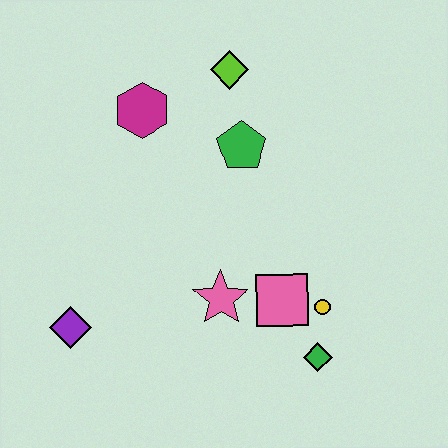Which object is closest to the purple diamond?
The pink star is closest to the purple diamond.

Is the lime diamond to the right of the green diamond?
No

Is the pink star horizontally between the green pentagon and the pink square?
No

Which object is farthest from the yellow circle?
The magenta hexagon is farthest from the yellow circle.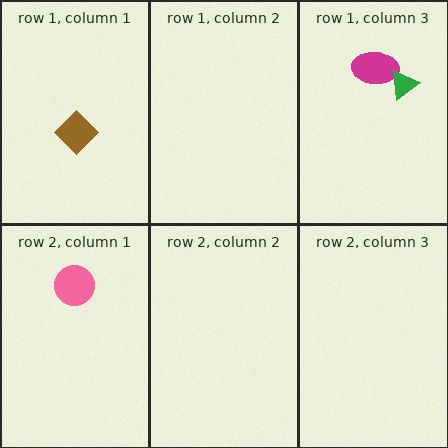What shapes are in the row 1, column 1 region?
The brown diamond.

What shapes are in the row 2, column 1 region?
The pink circle.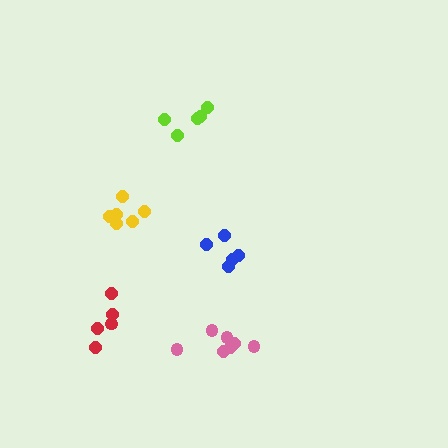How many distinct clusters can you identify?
There are 5 distinct clusters.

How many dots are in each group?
Group 1: 7 dots, Group 2: 5 dots, Group 3: 5 dots, Group 4: 6 dots, Group 5: 5 dots (28 total).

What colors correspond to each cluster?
The clusters are colored: pink, red, lime, yellow, blue.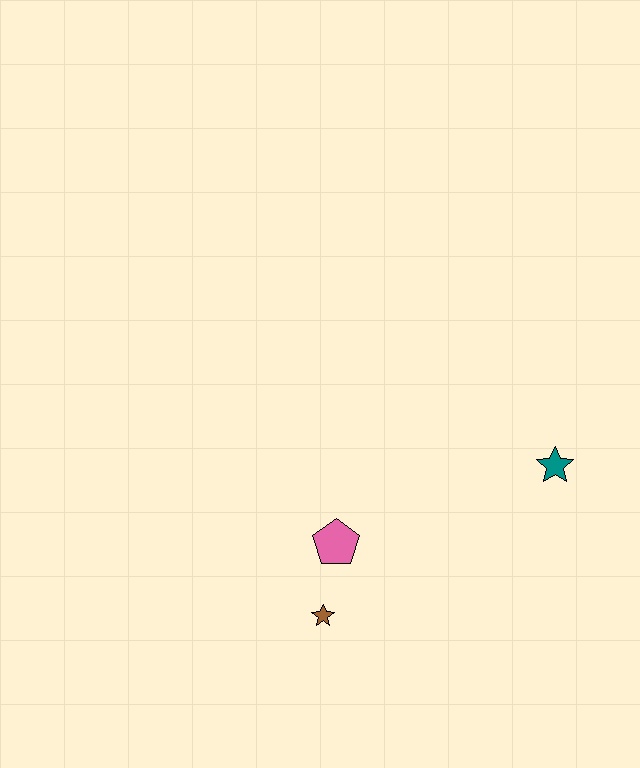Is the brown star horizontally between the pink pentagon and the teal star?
No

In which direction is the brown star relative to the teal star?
The brown star is to the left of the teal star.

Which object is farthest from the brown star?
The teal star is farthest from the brown star.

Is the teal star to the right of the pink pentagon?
Yes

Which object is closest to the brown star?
The pink pentagon is closest to the brown star.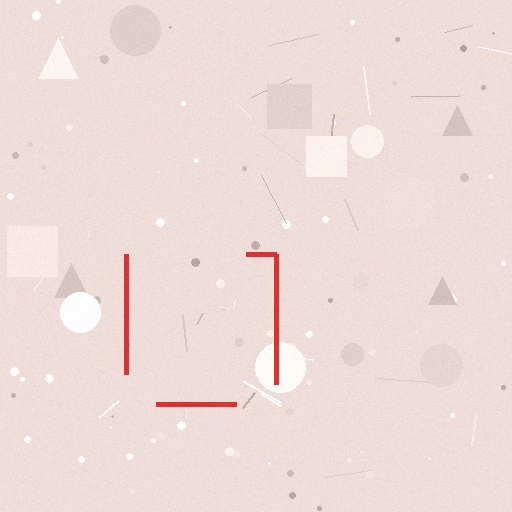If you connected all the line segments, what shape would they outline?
They would outline a square.